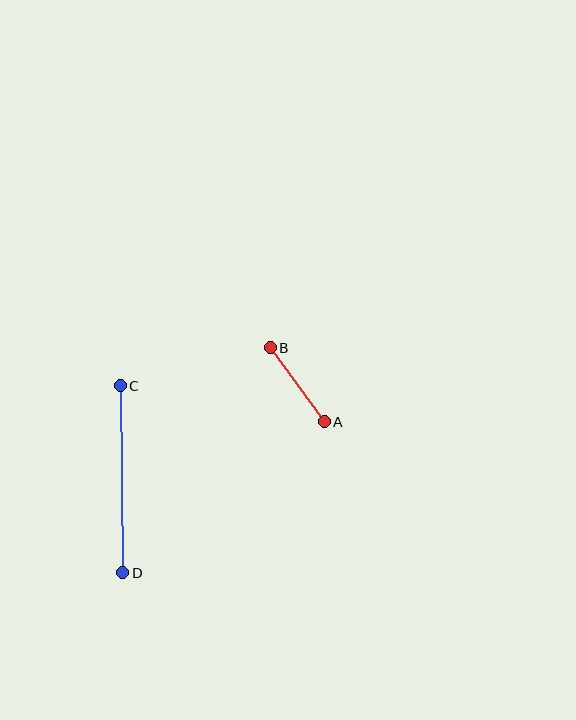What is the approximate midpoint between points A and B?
The midpoint is at approximately (297, 385) pixels.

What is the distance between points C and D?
The distance is approximately 187 pixels.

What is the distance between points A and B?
The distance is approximately 92 pixels.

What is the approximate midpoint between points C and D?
The midpoint is at approximately (121, 479) pixels.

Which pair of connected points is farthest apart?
Points C and D are farthest apart.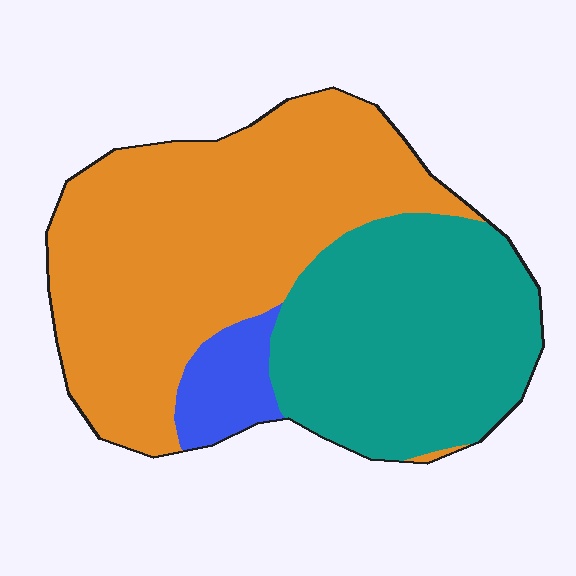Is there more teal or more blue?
Teal.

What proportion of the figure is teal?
Teal covers 38% of the figure.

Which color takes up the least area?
Blue, at roughly 5%.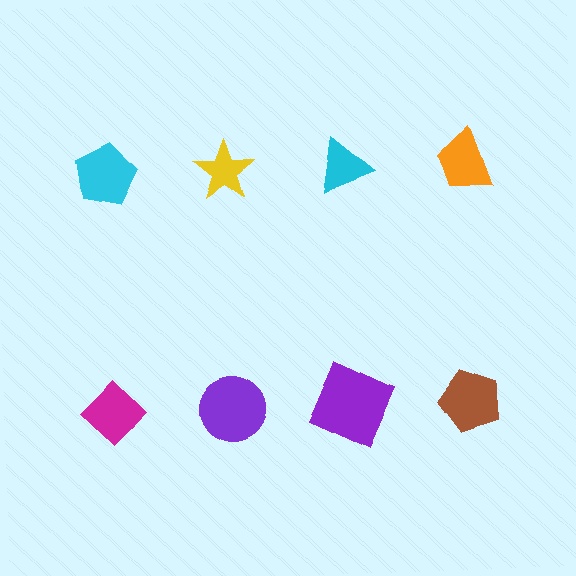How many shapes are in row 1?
4 shapes.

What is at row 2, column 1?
A magenta diamond.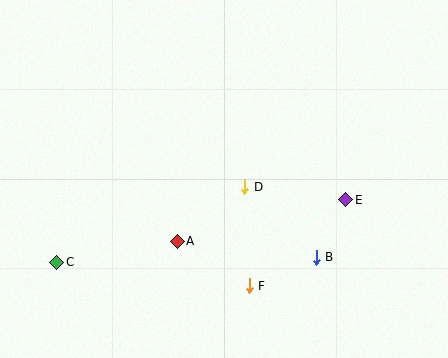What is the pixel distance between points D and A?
The distance between D and A is 86 pixels.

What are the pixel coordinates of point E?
Point E is at (346, 200).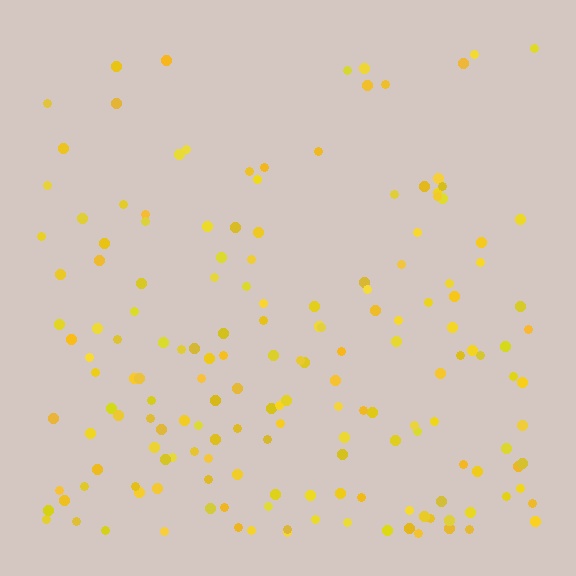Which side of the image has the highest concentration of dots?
The bottom.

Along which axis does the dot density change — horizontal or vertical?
Vertical.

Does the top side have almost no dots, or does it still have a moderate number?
Still a moderate number, just noticeably fewer than the bottom.